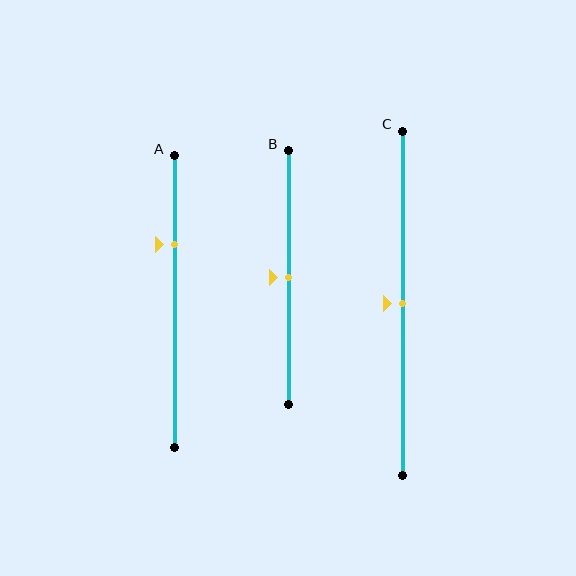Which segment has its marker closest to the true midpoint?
Segment B has its marker closest to the true midpoint.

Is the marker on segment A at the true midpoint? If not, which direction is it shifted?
No, the marker on segment A is shifted upward by about 20% of the segment length.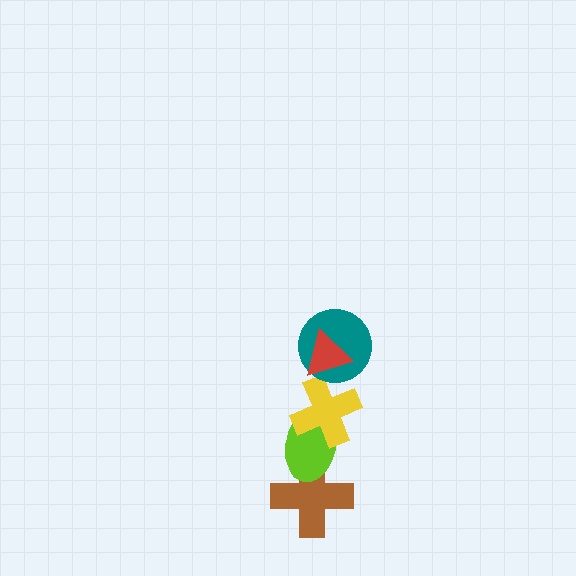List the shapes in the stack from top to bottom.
From top to bottom: the red triangle, the teal circle, the yellow cross, the lime ellipse, the brown cross.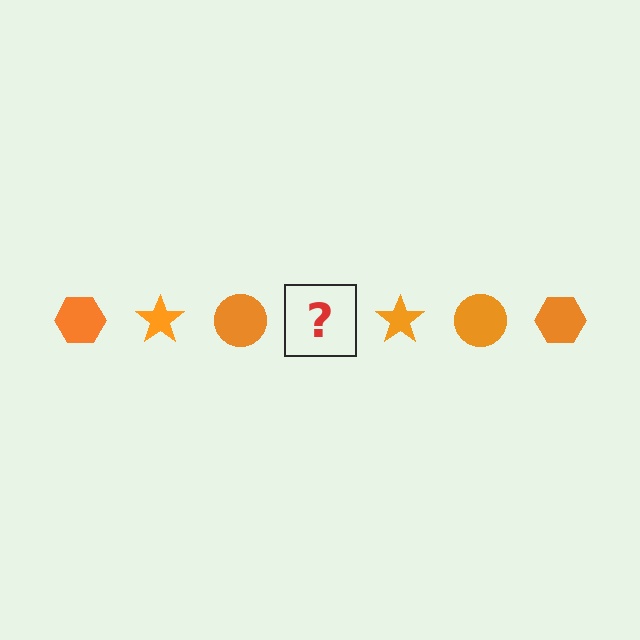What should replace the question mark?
The question mark should be replaced with an orange hexagon.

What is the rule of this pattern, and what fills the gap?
The rule is that the pattern cycles through hexagon, star, circle shapes in orange. The gap should be filled with an orange hexagon.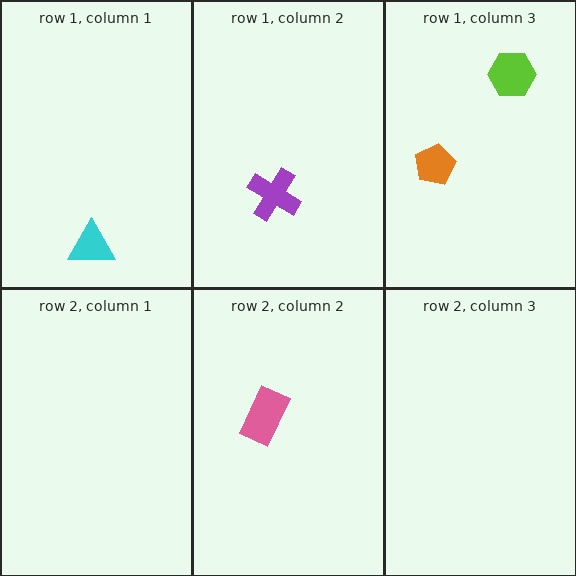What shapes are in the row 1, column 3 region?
The orange pentagon, the lime hexagon.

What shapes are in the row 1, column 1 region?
The cyan triangle.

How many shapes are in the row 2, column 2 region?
1.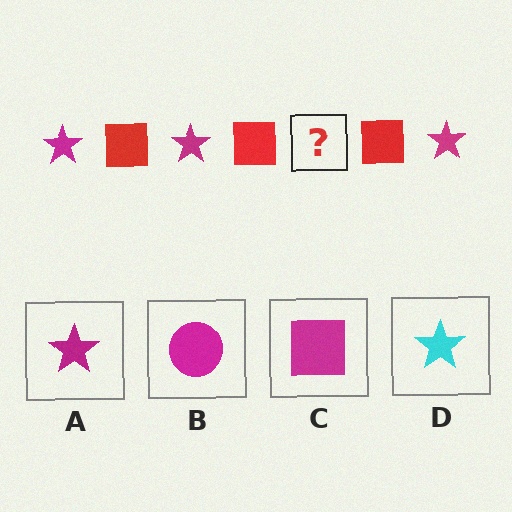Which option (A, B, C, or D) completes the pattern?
A.